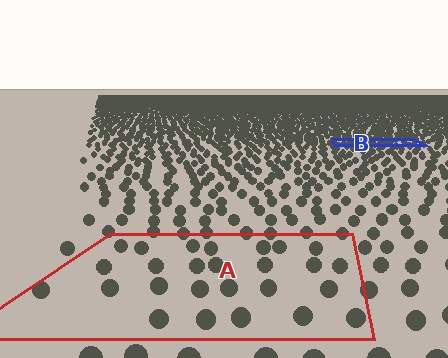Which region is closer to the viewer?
Region A is closer. The texture elements there are larger and more spread out.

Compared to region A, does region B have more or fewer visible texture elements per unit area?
Region B has more texture elements per unit area — they are packed more densely because it is farther away.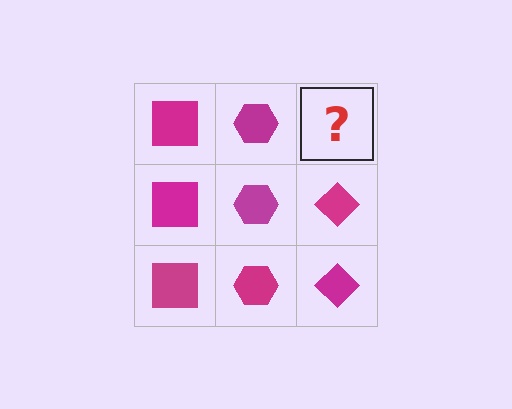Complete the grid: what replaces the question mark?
The question mark should be replaced with a magenta diamond.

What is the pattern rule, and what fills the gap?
The rule is that each column has a consistent shape. The gap should be filled with a magenta diamond.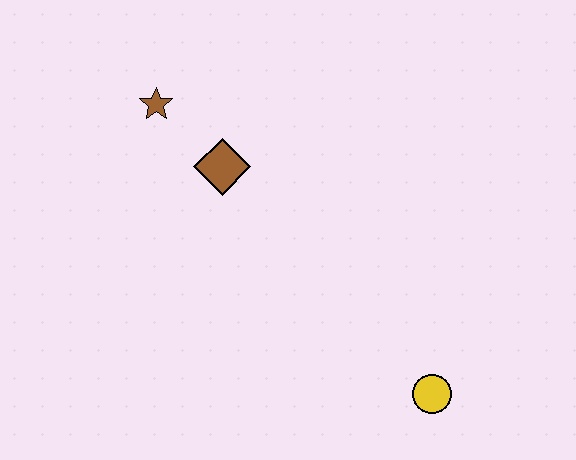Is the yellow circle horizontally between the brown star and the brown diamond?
No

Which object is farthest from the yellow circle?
The brown star is farthest from the yellow circle.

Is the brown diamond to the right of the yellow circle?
No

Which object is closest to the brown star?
The brown diamond is closest to the brown star.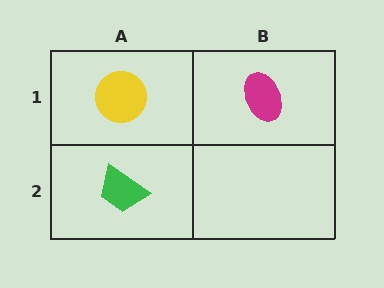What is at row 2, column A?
A green trapezoid.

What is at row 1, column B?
A magenta ellipse.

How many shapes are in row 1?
2 shapes.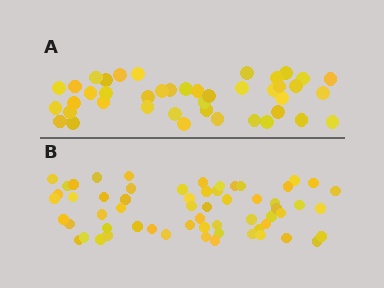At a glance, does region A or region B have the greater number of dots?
Region B (the bottom region) has more dots.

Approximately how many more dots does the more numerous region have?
Region B has approximately 20 more dots than region A.